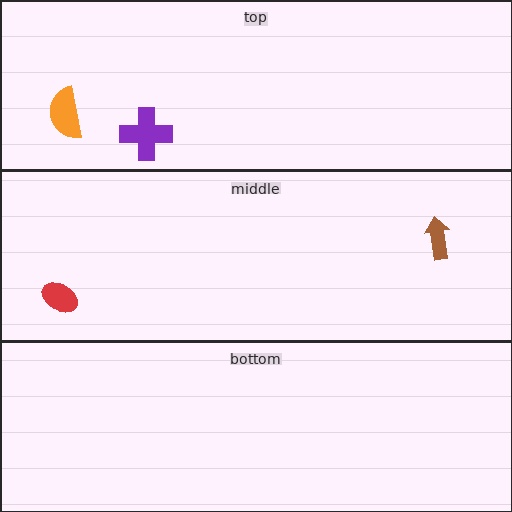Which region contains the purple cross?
The top region.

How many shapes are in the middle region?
2.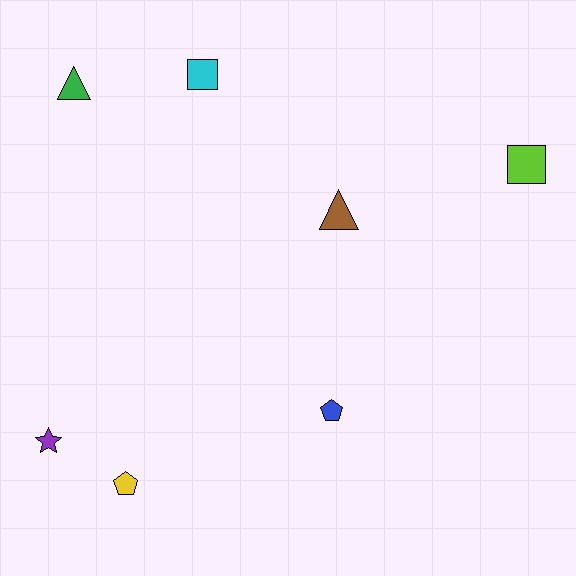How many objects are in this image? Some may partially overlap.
There are 7 objects.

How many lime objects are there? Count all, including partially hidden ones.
There is 1 lime object.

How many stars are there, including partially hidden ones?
There is 1 star.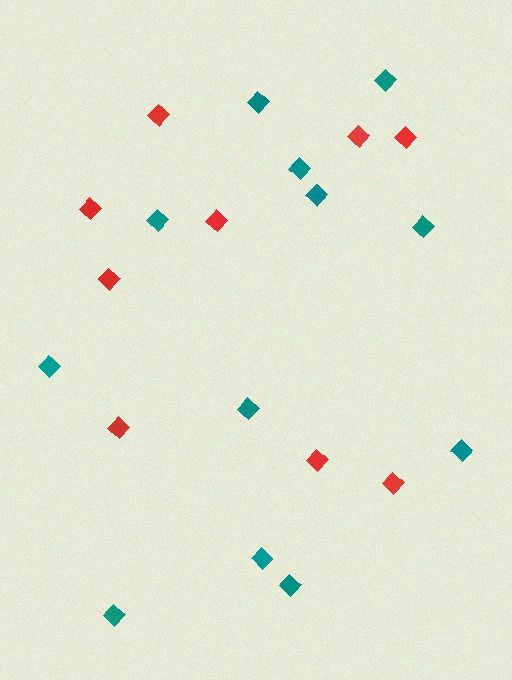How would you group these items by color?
There are 2 groups: one group of red diamonds (9) and one group of teal diamonds (12).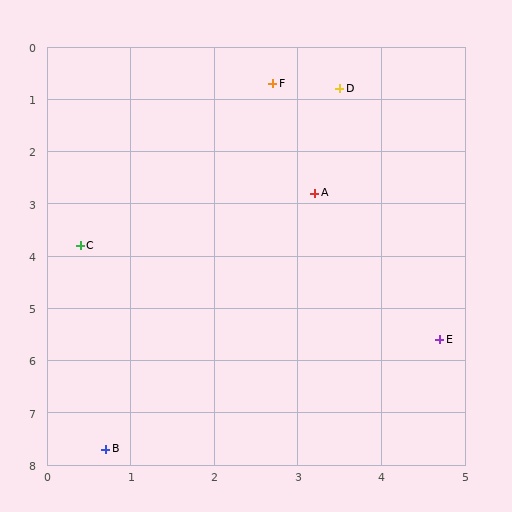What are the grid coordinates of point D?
Point D is at approximately (3.5, 0.8).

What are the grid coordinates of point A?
Point A is at approximately (3.2, 2.8).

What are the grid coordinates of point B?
Point B is at approximately (0.7, 7.7).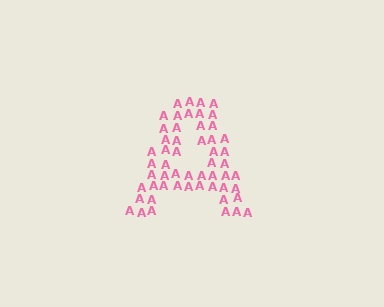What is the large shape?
The large shape is the letter A.